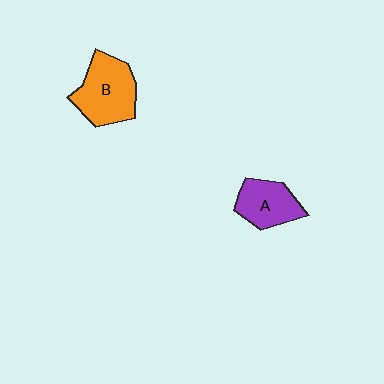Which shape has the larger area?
Shape B (orange).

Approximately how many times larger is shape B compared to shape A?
Approximately 1.4 times.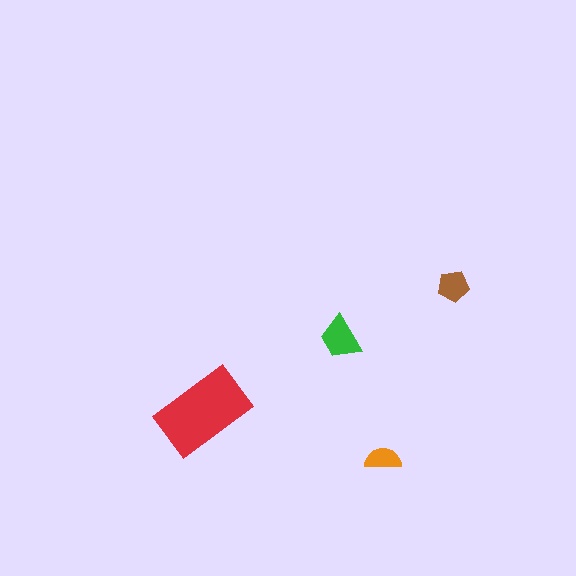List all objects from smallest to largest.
The orange semicircle, the brown pentagon, the green trapezoid, the red rectangle.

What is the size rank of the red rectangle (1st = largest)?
1st.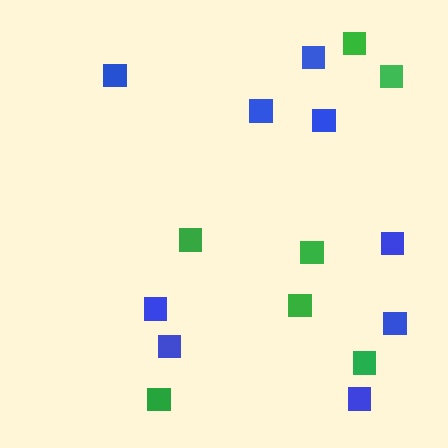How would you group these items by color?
There are 2 groups: one group of blue squares (9) and one group of green squares (7).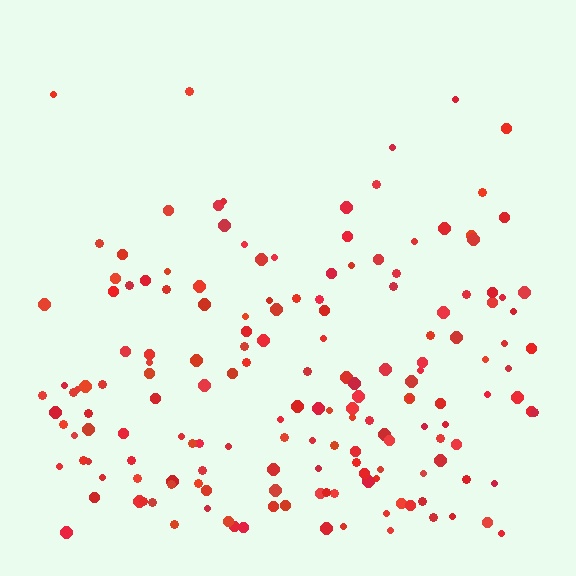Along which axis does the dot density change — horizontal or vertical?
Vertical.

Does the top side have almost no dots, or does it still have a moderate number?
Still a moderate number, just noticeably fewer than the bottom.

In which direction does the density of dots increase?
From top to bottom, with the bottom side densest.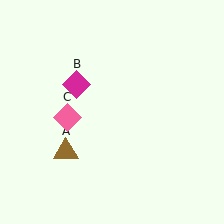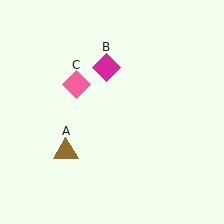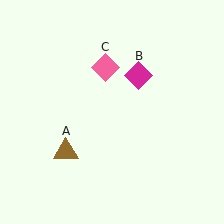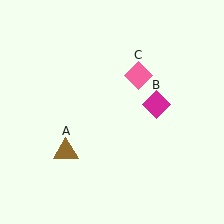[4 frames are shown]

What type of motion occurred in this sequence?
The magenta diamond (object B), pink diamond (object C) rotated clockwise around the center of the scene.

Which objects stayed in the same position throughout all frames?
Brown triangle (object A) remained stationary.